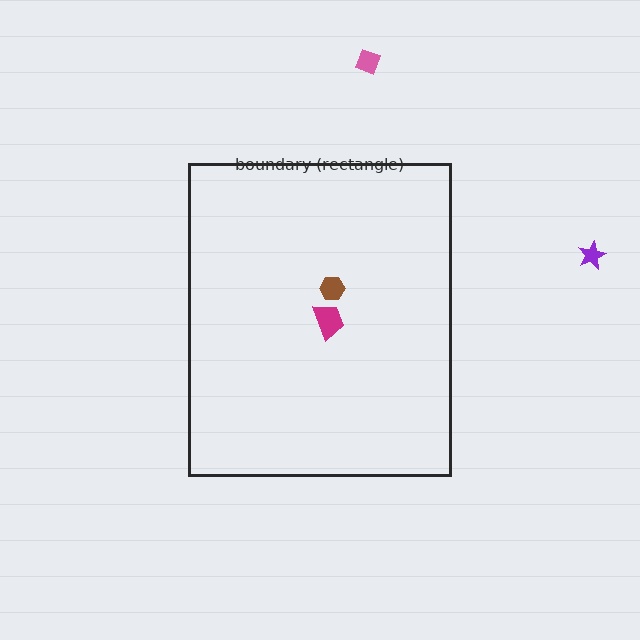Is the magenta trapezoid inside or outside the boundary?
Inside.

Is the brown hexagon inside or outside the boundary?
Inside.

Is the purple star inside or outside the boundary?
Outside.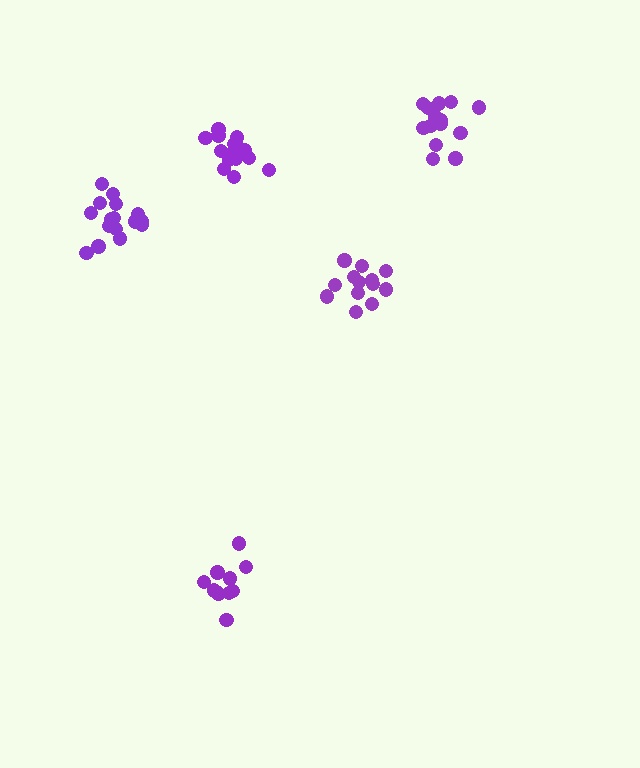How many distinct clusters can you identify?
There are 5 distinct clusters.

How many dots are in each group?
Group 1: 14 dots, Group 2: 13 dots, Group 3: 16 dots, Group 4: 13 dots, Group 5: 15 dots (71 total).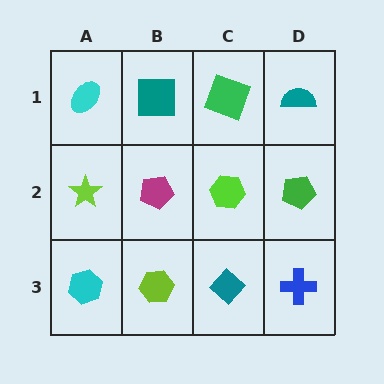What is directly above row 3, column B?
A magenta pentagon.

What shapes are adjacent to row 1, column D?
A green pentagon (row 2, column D), a green square (row 1, column C).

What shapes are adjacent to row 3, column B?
A magenta pentagon (row 2, column B), a cyan hexagon (row 3, column A), a teal diamond (row 3, column C).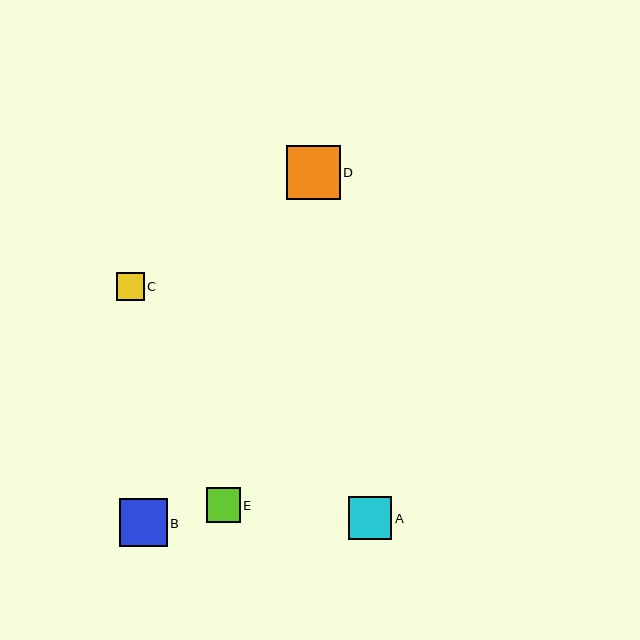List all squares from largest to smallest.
From largest to smallest: D, B, A, E, C.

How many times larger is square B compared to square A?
Square B is approximately 1.1 times the size of square A.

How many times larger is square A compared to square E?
Square A is approximately 1.3 times the size of square E.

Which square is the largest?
Square D is the largest with a size of approximately 54 pixels.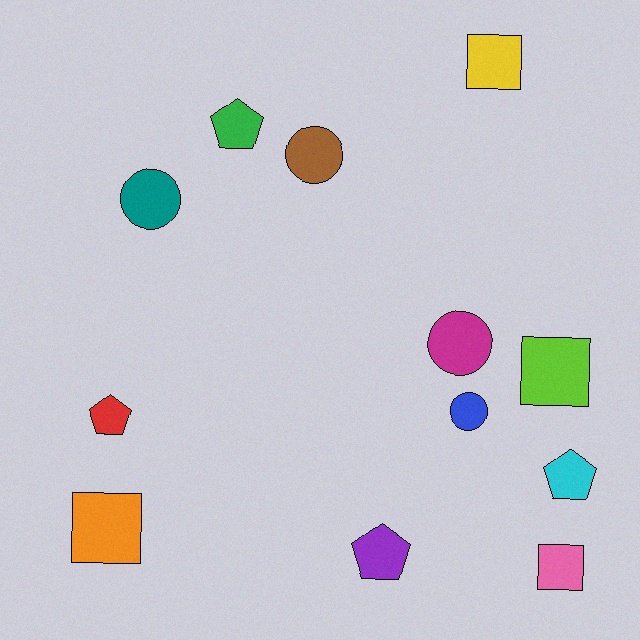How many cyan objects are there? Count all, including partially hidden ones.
There is 1 cyan object.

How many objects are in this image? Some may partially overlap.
There are 12 objects.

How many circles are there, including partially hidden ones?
There are 4 circles.